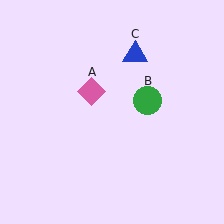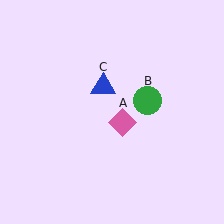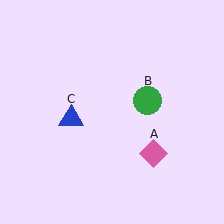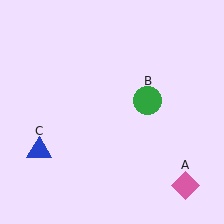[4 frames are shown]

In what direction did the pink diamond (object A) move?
The pink diamond (object A) moved down and to the right.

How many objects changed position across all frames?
2 objects changed position: pink diamond (object A), blue triangle (object C).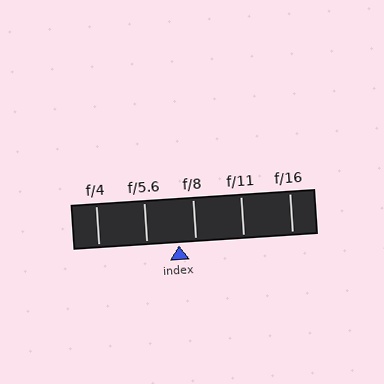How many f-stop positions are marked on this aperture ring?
There are 5 f-stop positions marked.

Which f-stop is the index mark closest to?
The index mark is closest to f/8.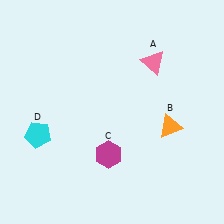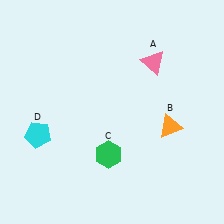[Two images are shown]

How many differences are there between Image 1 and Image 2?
There is 1 difference between the two images.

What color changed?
The hexagon (C) changed from magenta in Image 1 to green in Image 2.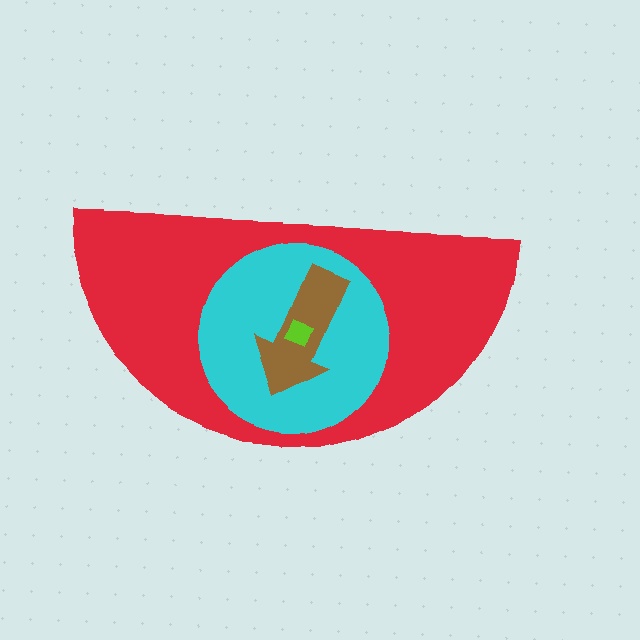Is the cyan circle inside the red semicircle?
Yes.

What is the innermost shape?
The lime diamond.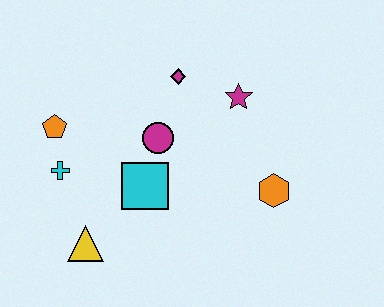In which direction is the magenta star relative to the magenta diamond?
The magenta star is to the right of the magenta diamond.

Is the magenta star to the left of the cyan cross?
No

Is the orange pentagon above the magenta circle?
Yes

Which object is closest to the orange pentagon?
The cyan cross is closest to the orange pentagon.